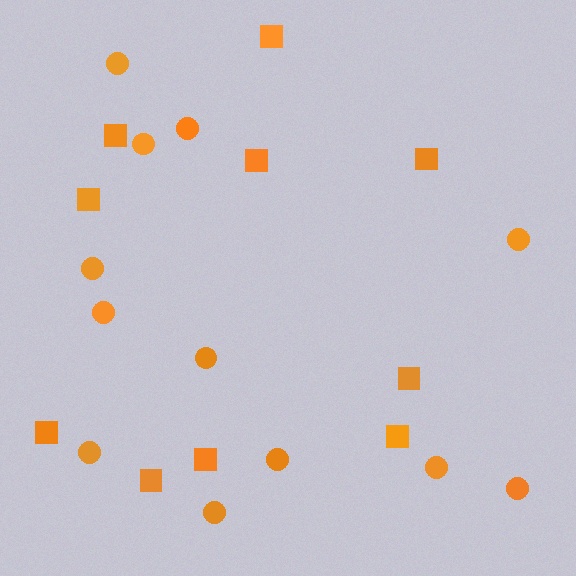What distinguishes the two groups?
There are 2 groups: one group of squares (10) and one group of circles (12).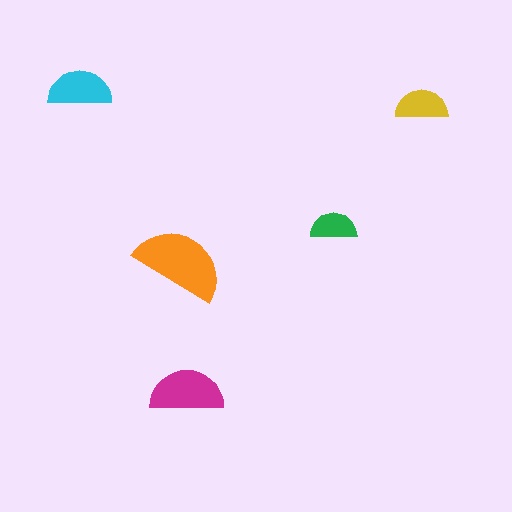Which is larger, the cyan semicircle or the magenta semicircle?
The magenta one.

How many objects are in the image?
There are 5 objects in the image.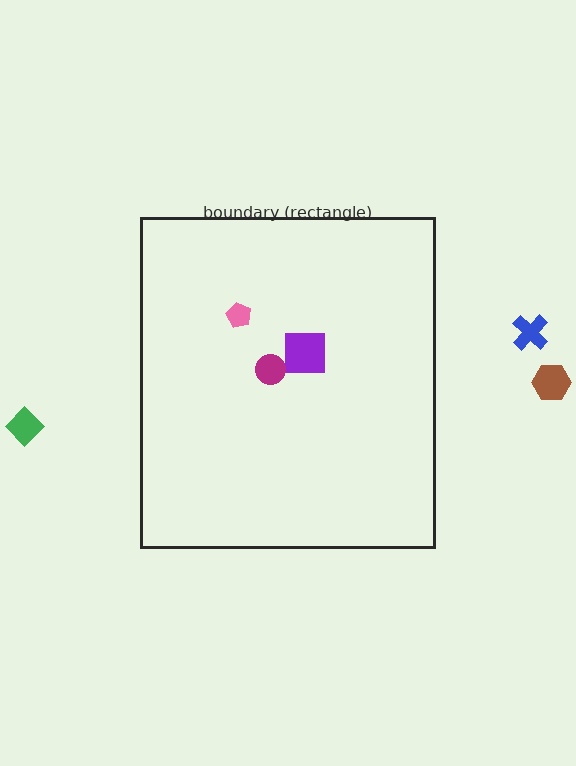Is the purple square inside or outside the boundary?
Inside.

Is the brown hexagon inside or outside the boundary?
Outside.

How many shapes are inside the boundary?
3 inside, 3 outside.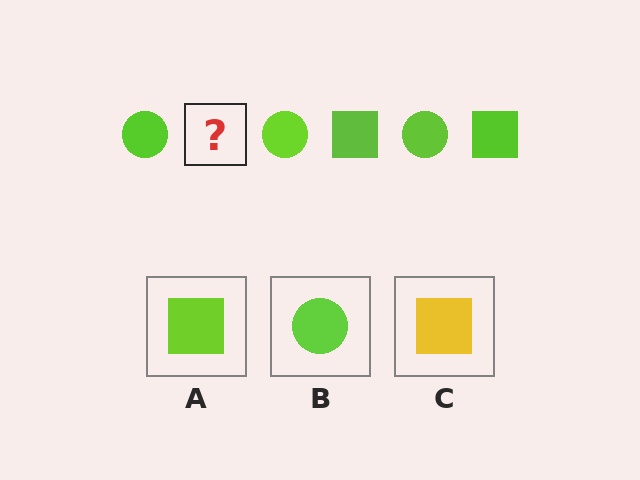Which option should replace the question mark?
Option A.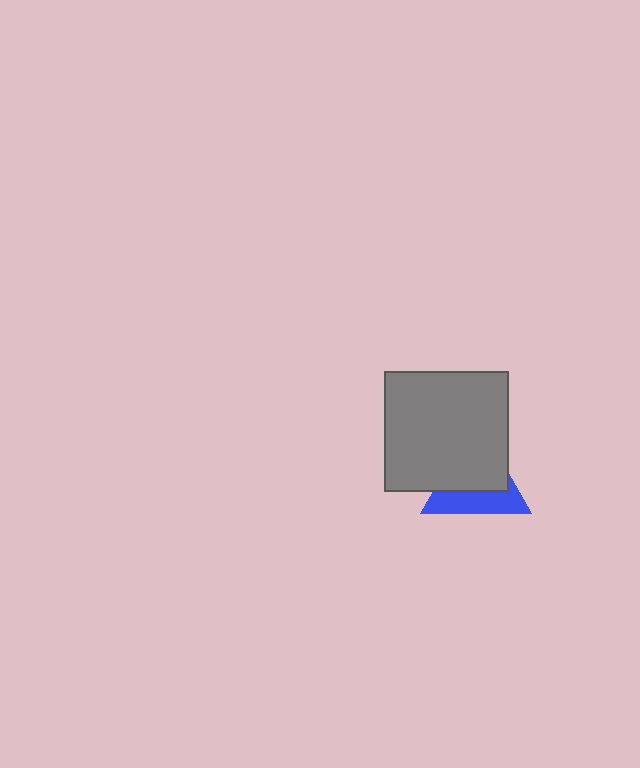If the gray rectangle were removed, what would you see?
You would see the complete blue triangle.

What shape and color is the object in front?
The object in front is a gray rectangle.